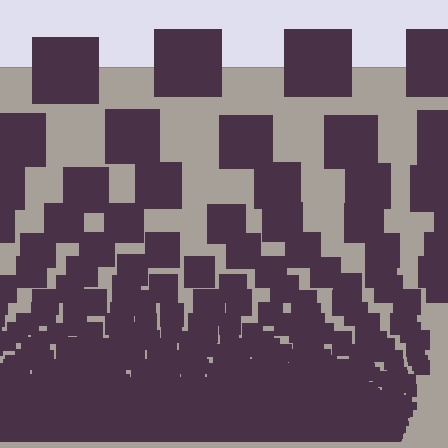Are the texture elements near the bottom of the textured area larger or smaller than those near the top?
Smaller. The gradient is inverted — elements near the bottom are smaller and denser.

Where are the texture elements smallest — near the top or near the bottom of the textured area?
Near the bottom.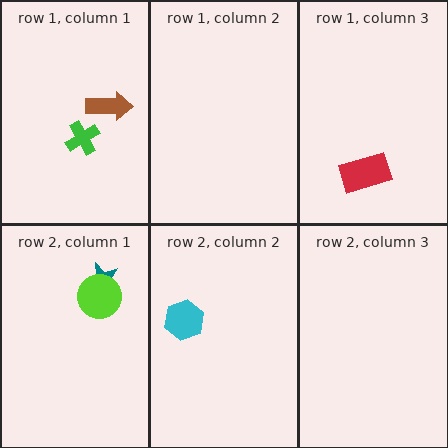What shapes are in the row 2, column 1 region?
The teal star, the lime circle.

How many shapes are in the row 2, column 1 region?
2.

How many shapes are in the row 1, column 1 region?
2.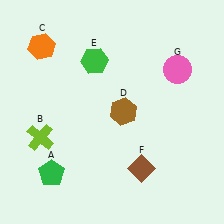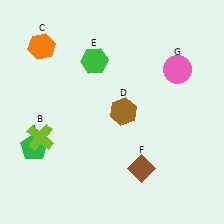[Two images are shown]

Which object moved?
The green pentagon (A) moved up.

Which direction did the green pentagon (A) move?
The green pentagon (A) moved up.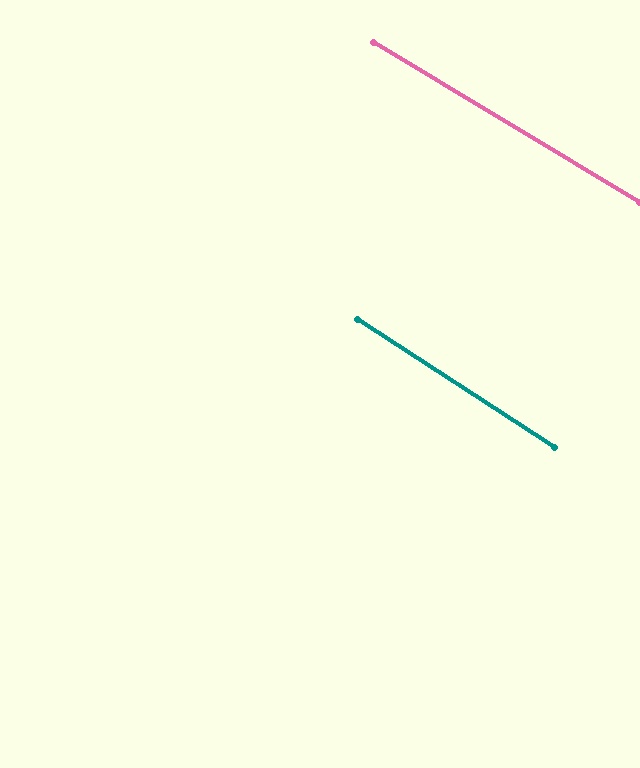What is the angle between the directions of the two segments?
Approximately 2 degrees.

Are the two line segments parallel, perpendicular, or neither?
Parallel — their directions differ by only 1.9°.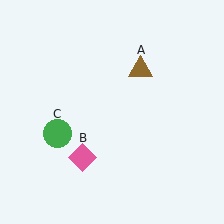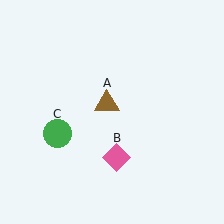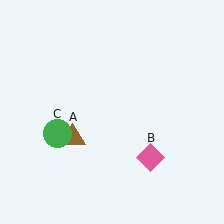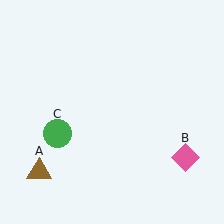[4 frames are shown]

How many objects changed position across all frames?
2 objects changed position: brown triangle (object A), pink diamond (object B).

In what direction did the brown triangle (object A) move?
The brown triangle (object A) moved down and to the left.